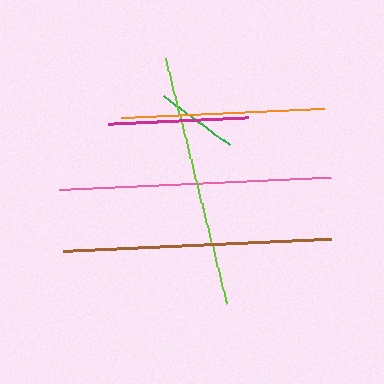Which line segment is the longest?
The pink line is the longest at approximately 272 pixels.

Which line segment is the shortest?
The green line is the shortest at approximately 83 pixels.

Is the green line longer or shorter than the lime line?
The lime line is longer than the green line.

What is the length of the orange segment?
The orange segment is approximately 205 pixels long.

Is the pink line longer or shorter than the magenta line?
The pink line is longer than the magenta line.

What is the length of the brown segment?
The brown segment is approximately 269 pixels long.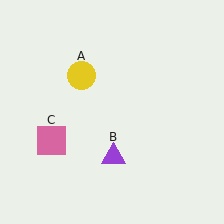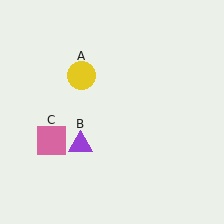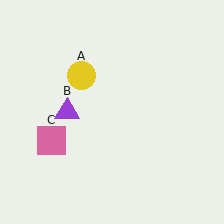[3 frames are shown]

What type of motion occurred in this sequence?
The purple triangle (object B) rotated clockwise around the center of the scene.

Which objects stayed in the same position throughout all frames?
Yellow circle (object A) and pink square (object C) remained stationary.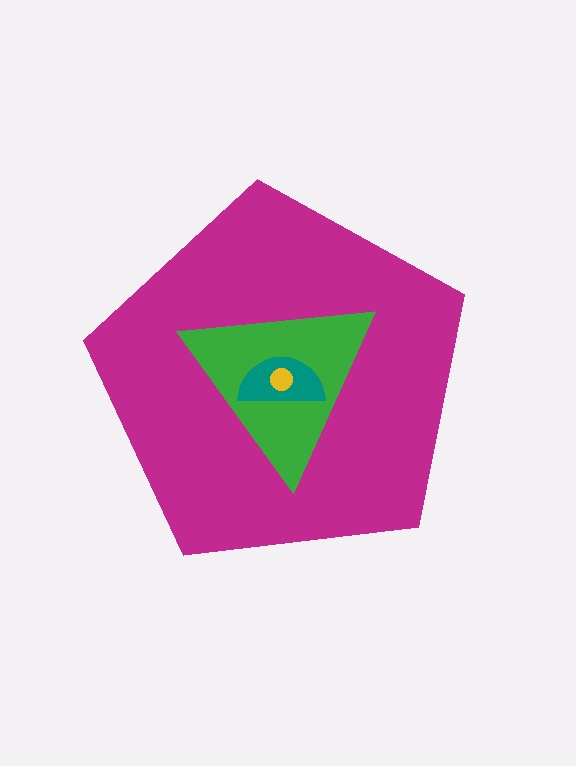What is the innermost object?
The yellow circle.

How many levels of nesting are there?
4.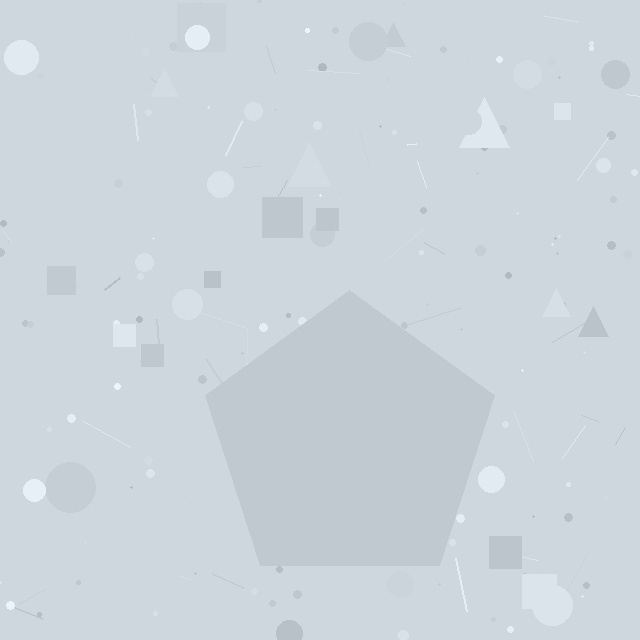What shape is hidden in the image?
A pentagon is hidden in the image.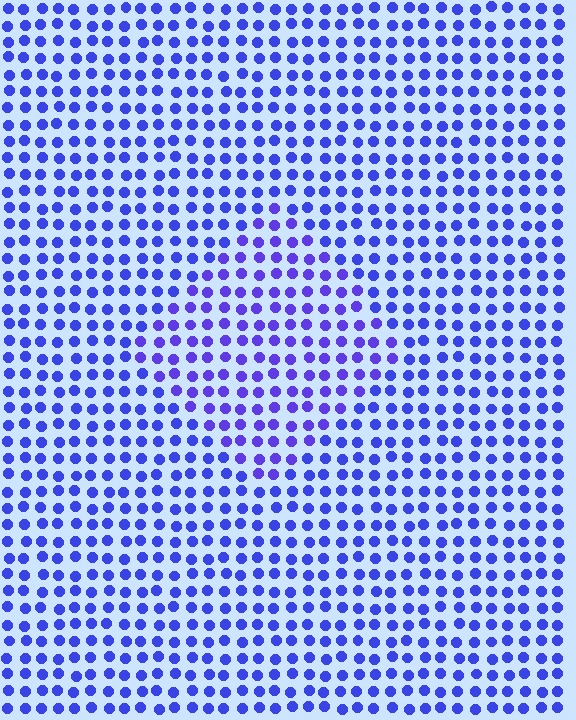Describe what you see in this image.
The image is filled with small blue elements in a uniform arrangement. A diamond-shaped region is visible where the elements are tinted to a slightly different hue, forming a subtle color boundary.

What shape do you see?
I see a diamond.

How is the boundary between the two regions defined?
The boundary is defined purely by a slight shift in hue (about 17 degrees). Spacing, size, and orientation are identical on both sides.